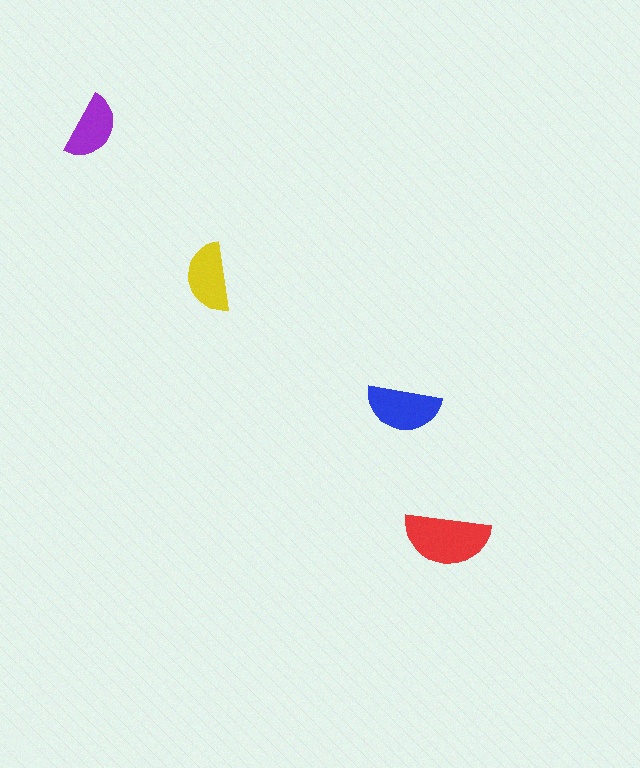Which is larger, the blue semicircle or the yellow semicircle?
The blue one.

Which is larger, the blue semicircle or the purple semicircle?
The blue one.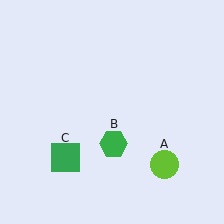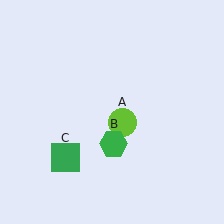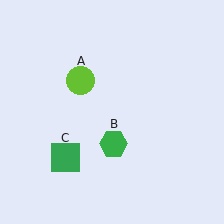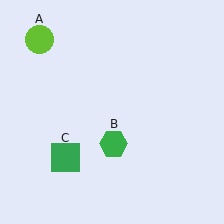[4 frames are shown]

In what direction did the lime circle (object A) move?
The lime circle (object A) moved up and to the left.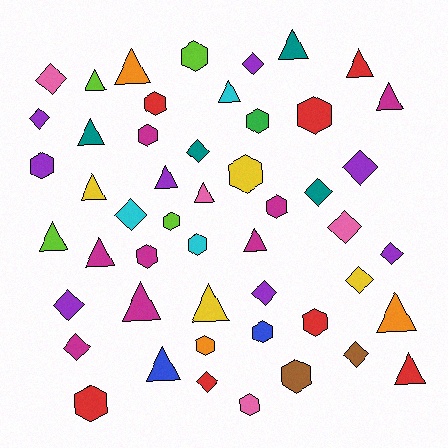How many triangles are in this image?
There are 18 triangles.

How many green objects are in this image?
There is 1 green object.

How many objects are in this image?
There are 50 objects.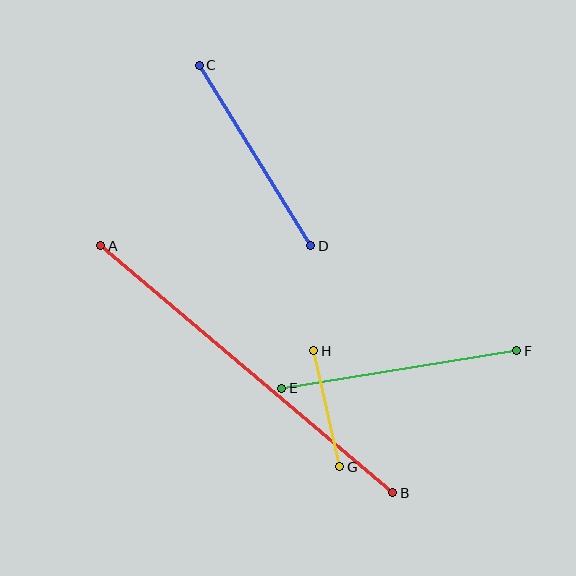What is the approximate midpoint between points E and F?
The midpoint is at approximately (399, 370) pixels.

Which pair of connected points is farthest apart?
Points A and B are farthest apart.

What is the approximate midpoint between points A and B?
The midpoint is at approximately (247, 369) pixels.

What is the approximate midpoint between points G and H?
The midpoint is at approximately (327, 409) pixels.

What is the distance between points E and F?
The distance is approximately 238 pixels.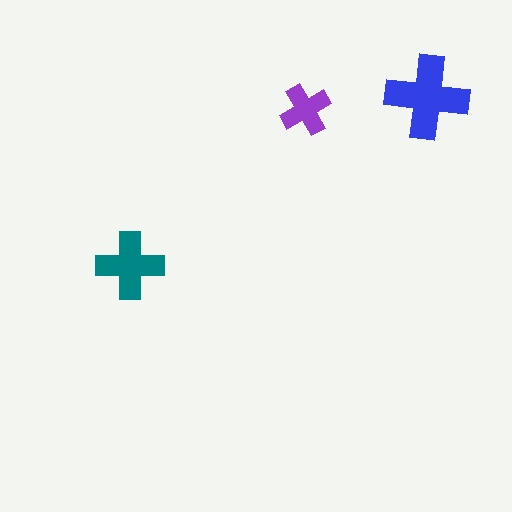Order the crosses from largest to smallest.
the blue one, the teal one, the purple one.